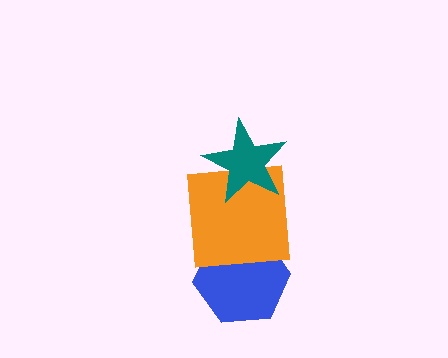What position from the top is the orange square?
The orange square is 2nd from the top.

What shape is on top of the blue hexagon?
The orange square is on top of the blue hexagon.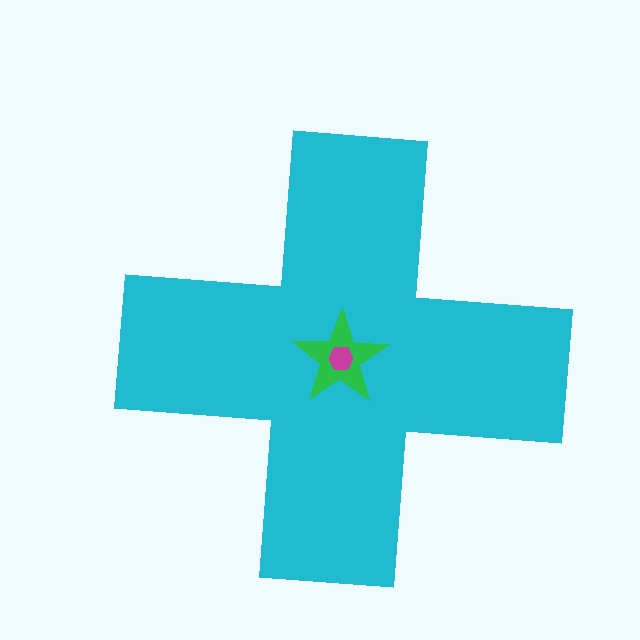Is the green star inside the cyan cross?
Yes.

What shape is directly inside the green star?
The magenta hexagon.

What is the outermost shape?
The cyan cross.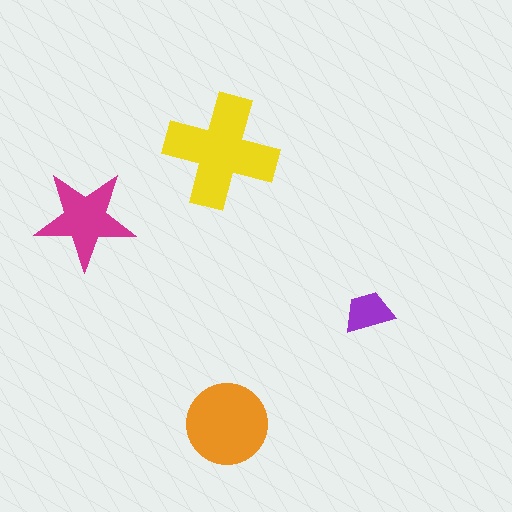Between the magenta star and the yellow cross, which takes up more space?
The yellow cross.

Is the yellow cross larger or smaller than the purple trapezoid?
Larger.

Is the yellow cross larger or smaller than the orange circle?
Larger.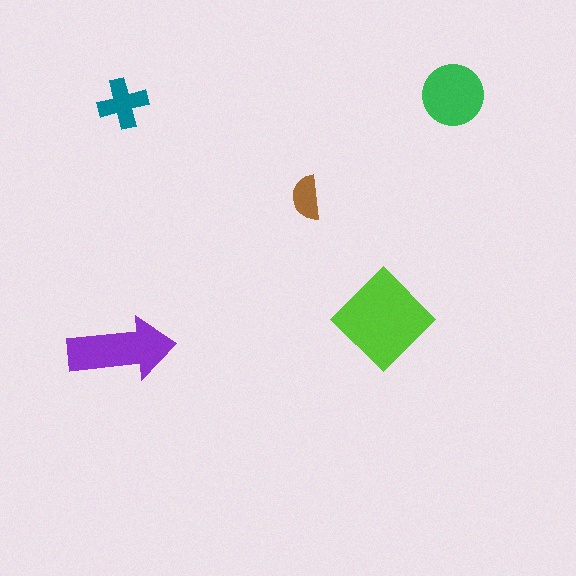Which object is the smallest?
The brown semicircle.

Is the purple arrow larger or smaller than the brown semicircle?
Larger.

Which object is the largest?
The lime diamond.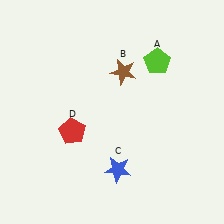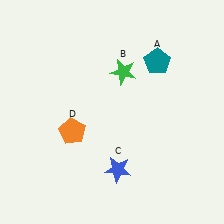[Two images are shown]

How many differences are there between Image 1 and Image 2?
There are 3 differences between the two images.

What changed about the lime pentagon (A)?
In Image 1, A is lime. In Image 2, it changed to teal.